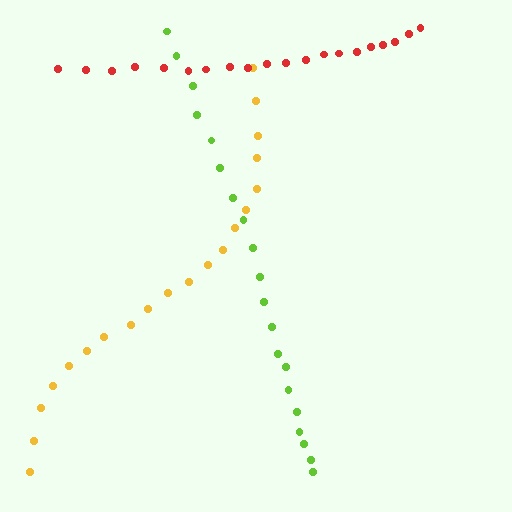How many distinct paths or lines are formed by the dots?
There are 3 distinct paths.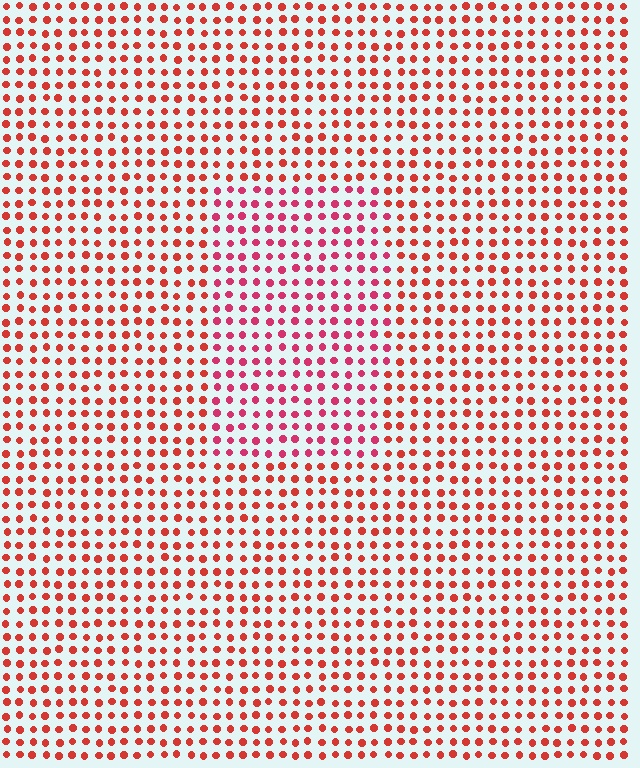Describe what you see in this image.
The image is filled with small red elements in a uniform arrangement. A rectangle-shaped region is visible where the elements are tinted to a slightly different hue, forming a subtle color boundary.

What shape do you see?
I see a rectangle.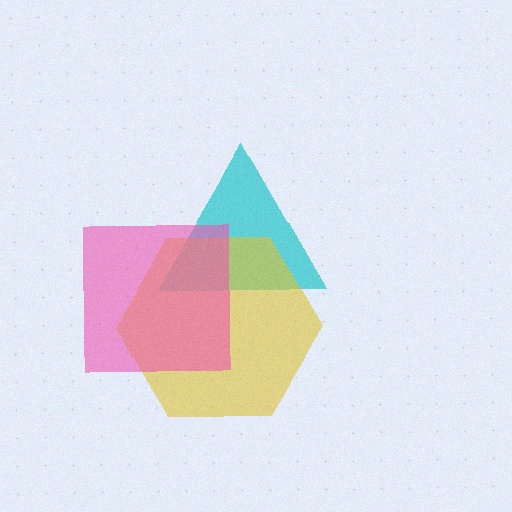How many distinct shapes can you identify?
There are 3 distinct shapes: a cyan triangle, a yellow hexagon, a pink square.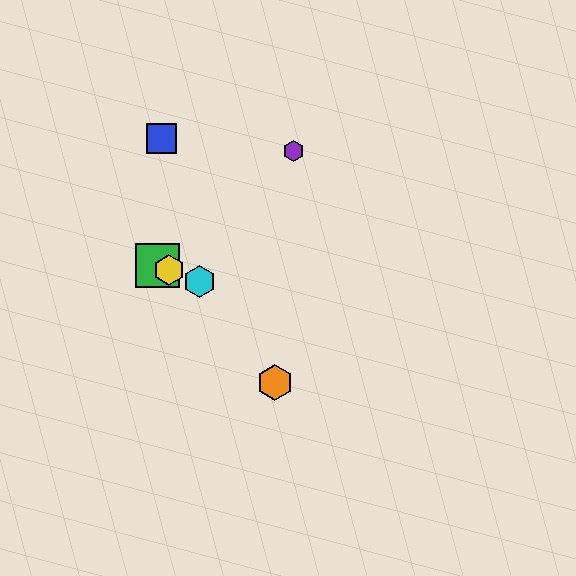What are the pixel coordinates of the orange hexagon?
The orange hexagon is at (275, 382).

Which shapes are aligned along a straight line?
The red hexagon, the green square, the yellow hexagon, the cyan hexagon are aligned along a straight line.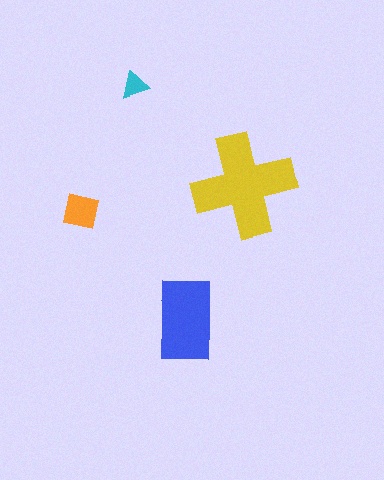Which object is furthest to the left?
The orange square is leftmost.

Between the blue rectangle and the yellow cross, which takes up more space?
The yellow cross.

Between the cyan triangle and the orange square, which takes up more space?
The orange square.